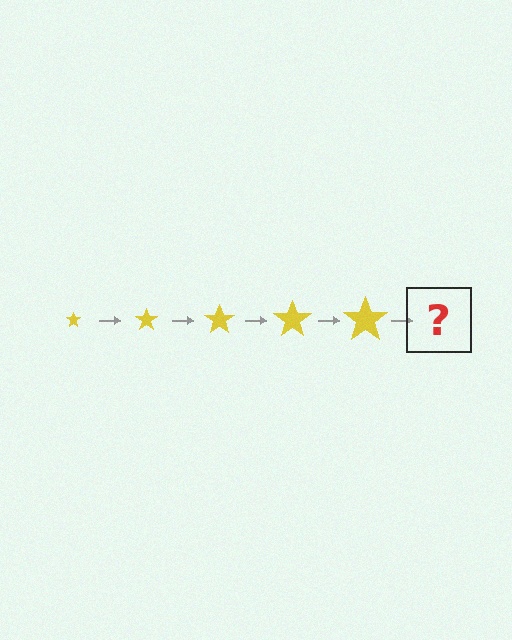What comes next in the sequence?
The next element should be a yellow star, larger than the previous one.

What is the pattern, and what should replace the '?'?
The pattern is that the star gets progressively larger each step. The '?' should be a yellow star, larger than the previous one.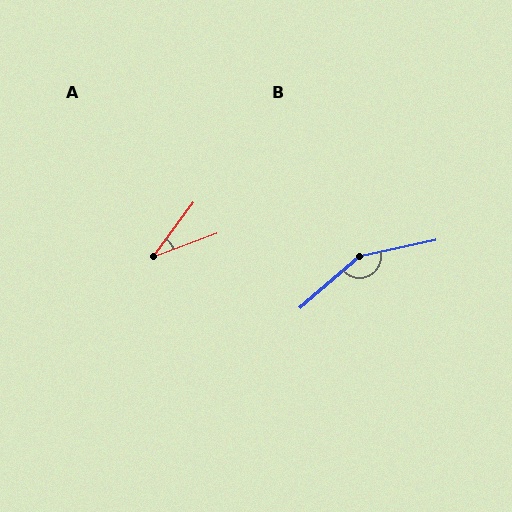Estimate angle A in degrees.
Approximately 33 degrees.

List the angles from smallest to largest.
A (33°), B (152°).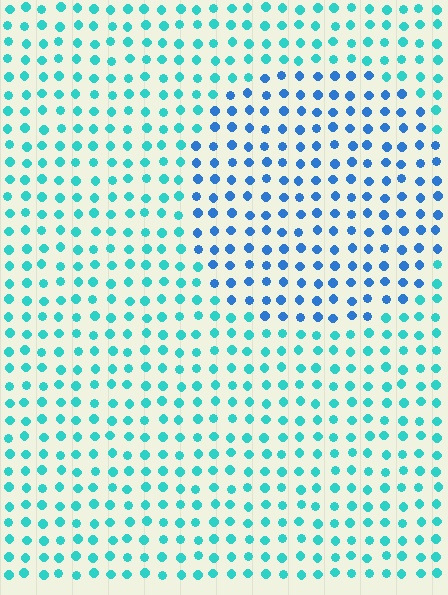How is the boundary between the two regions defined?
The boundary is defined purely by a slight shift in hue (about 37 degrees). Spacing, size, and orientation are identical on both sides.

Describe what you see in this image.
The image is filled with small cyan elements in a uniform arrangement. A circle-shaped region is visible where the elements are tinted to a slightly different hue, forming a subtle color boundary.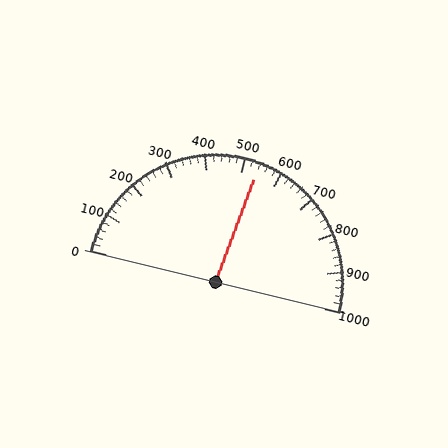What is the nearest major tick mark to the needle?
The nearest major tick mark is 500.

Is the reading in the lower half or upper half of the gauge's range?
The reading is in the upper half of the range (0 to 1000).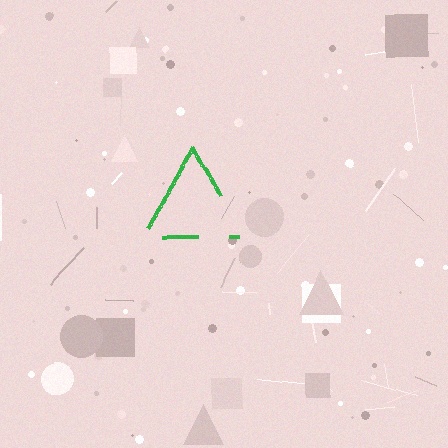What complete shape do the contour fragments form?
The contour fragments form a triangle.